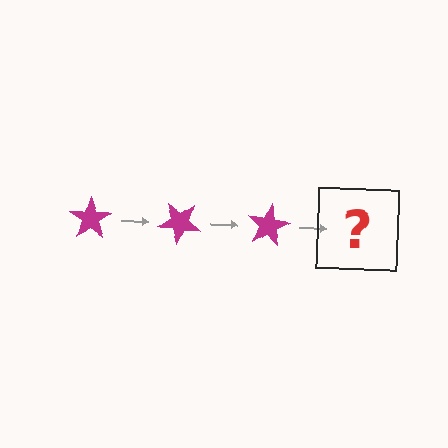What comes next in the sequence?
The next element should be a magenta star rotated 120 degrees.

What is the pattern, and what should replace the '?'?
The pattern is that the star rotates 40 degrees each step. The '?' should be a magenta star rotated 120 degrees.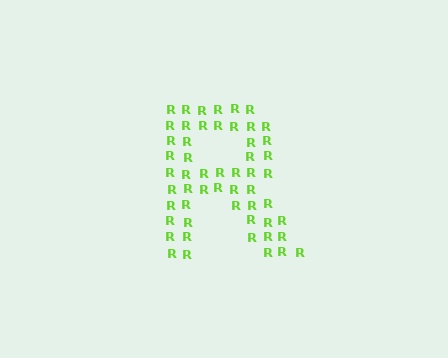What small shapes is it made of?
It is made of small letter R's.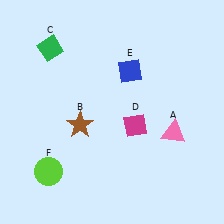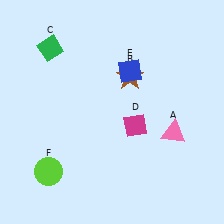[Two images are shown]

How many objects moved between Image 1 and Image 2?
1 object moved between the two images.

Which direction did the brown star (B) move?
The brown star (B) moved right.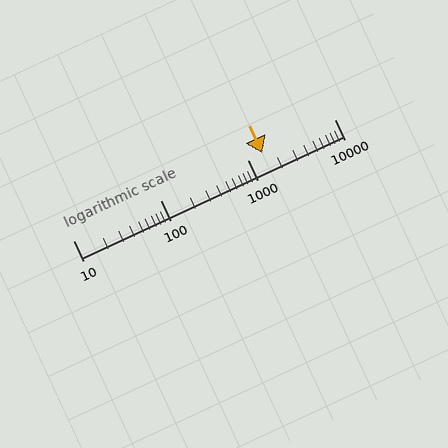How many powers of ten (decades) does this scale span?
The scale spans 3 decades, from 10 to 10000.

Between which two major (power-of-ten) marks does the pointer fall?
The pointer is between 1000 and 10000.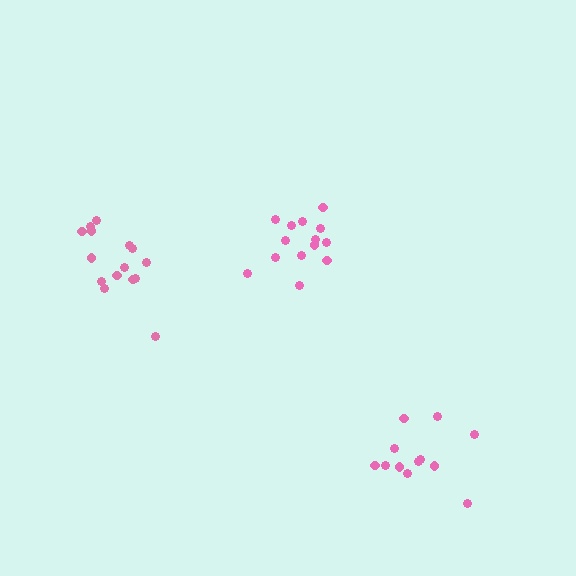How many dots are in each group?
Group 1: 12 dots, Group 2: 14 dots, Group 3: 15 dots (41 total).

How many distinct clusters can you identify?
There are 3 distinct clusters.